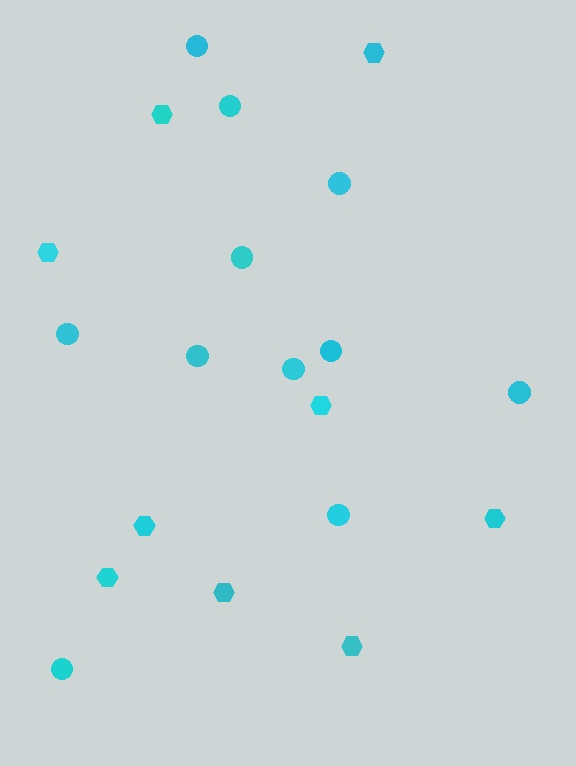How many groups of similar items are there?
There are 2 groups: one group of hexagons (9) and one group of circles (11).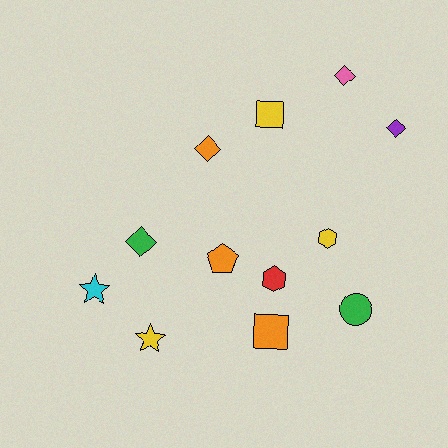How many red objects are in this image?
There is 1 red object.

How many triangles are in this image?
There are no triangles.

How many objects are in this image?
There are 12 objects.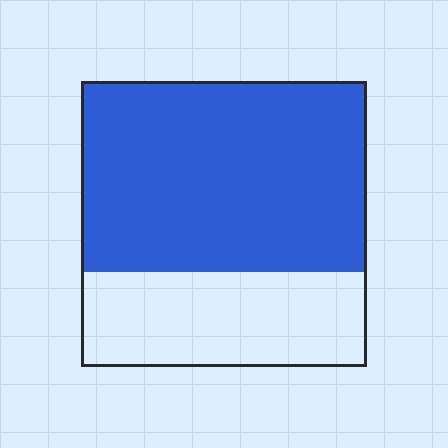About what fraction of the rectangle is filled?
About two thirds (2/3).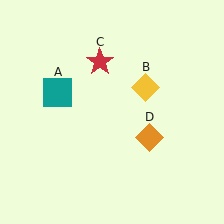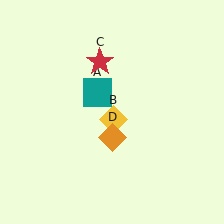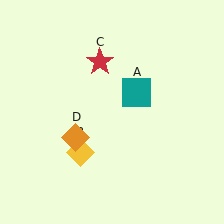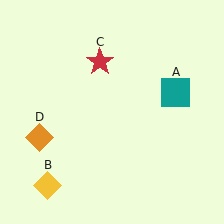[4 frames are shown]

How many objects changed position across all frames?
3 objects changed position: teal square (object A), yellow diamond (object B), orange diamond (object D).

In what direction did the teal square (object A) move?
The teal square (object A) moved right.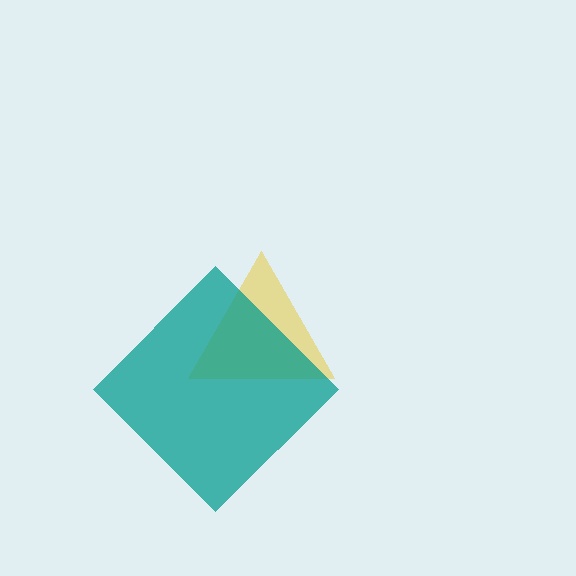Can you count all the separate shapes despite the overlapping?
Yes, there are 2 separate shapes.